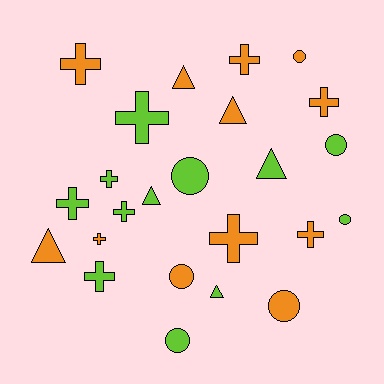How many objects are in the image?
There are 24 objects.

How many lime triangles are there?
There are 3 lime triangles.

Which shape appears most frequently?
Cross, with 11 objects.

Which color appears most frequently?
Orange, with 12 objects.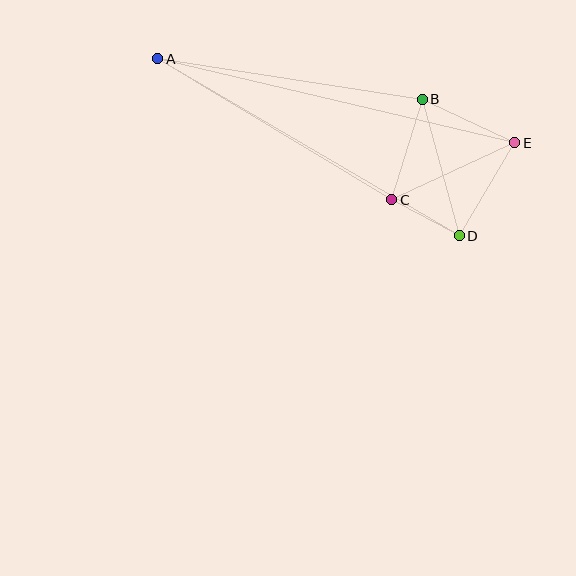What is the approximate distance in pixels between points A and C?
The distance between A and C is approximately 273 pixels.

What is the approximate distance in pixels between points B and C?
The distance between B and C is approximately 105 pixels.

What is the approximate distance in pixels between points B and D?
The distance between B and D is approximately 141 pixels.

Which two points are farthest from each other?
Points A and E are farthest from each other.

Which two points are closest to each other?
Points C and D are closest to each other.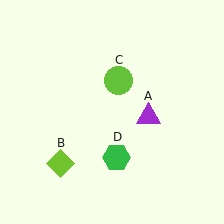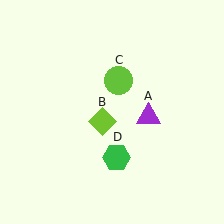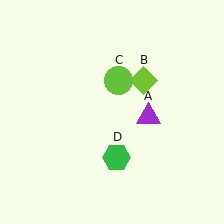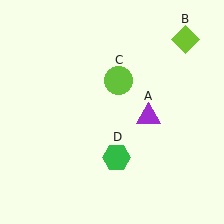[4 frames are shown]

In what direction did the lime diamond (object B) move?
The lime diamond (object B) moved up and to the right.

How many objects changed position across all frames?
1 object changed position: lime diamond (object B).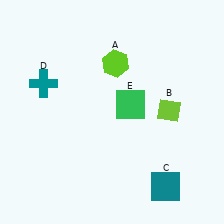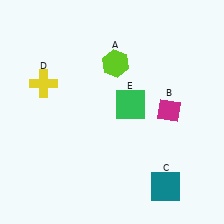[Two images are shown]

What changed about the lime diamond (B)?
In Image 1, B is lime. In Image 2, it changed to magenta.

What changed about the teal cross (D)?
In Image 1, D is teal. In Image 2, it changed to yellow.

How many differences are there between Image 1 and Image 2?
There are 2 differences between the two images.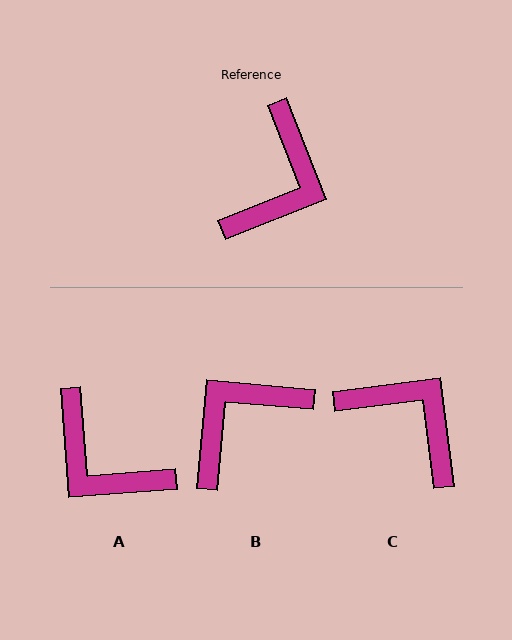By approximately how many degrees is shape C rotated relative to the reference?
Approximately 76 degrees counter-clockwise.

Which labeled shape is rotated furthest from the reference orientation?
B, about 153 degrees away.